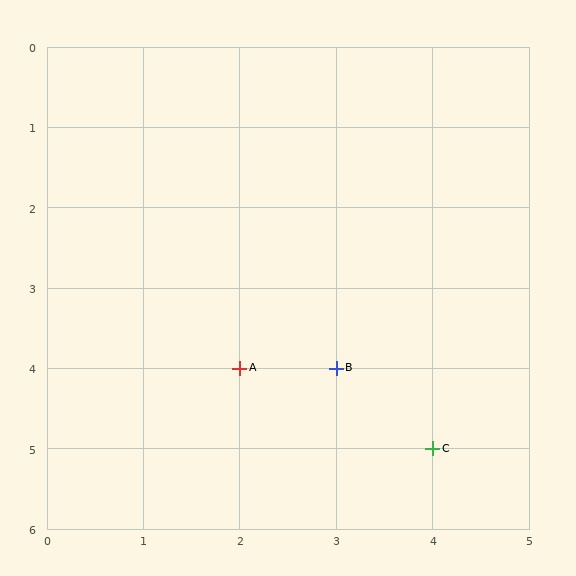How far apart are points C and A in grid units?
Points C and A are 2 columns and 1 row apart (about 2.2 grid units diagonally).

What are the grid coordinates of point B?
Point B is at grid coordinates (3, 4).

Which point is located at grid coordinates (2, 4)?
Point A is at (2, 4).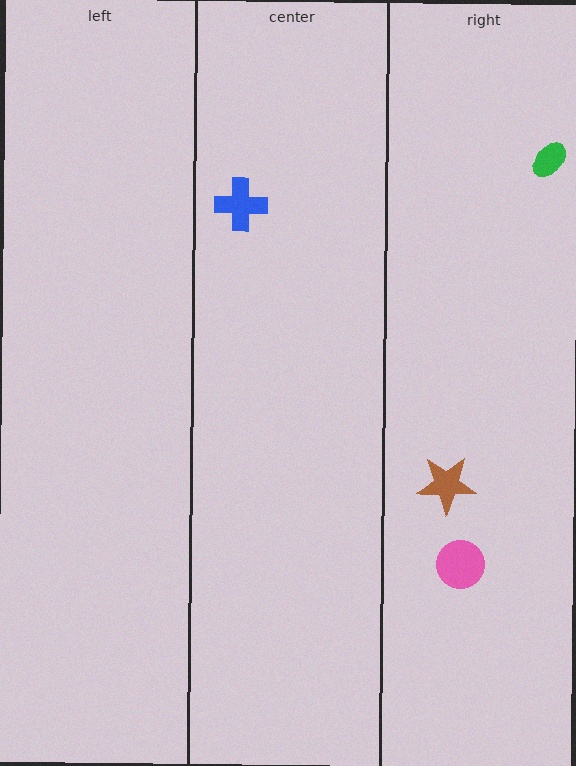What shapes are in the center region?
The blue cross.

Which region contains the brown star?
The right region.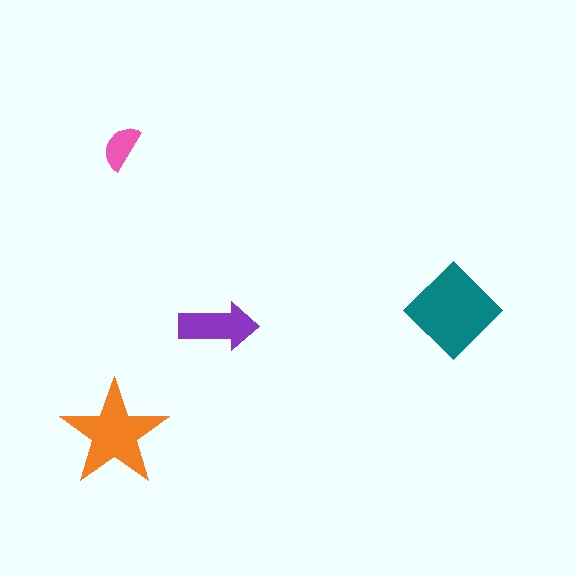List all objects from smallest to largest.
The pink semicircle, the purple arrow, the orange star, the teal diamond.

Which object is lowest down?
The orange star is bottommost.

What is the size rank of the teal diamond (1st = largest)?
1st.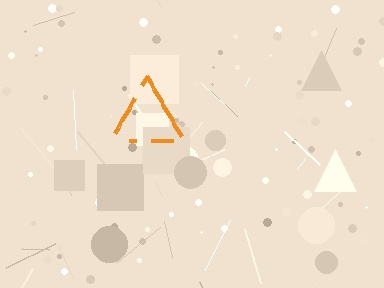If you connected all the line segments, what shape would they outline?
They would outline a triangle.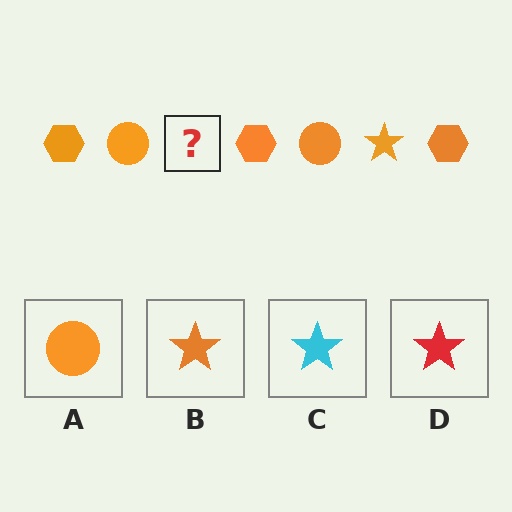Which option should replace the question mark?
Option B.